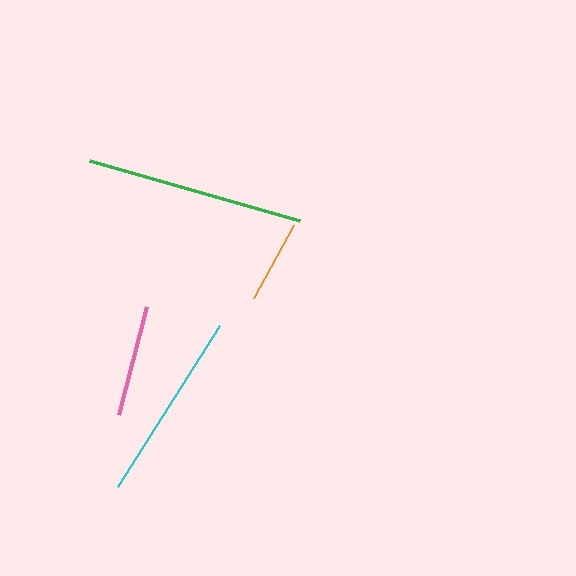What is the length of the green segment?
The green segment is approximately 218 pixels long.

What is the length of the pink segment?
The pink segment is approximately 112 pixels long.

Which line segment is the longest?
The green line is the longest at approximately 218 pixels.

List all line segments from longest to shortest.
From longest to shortest: green, cyan, pink, orange.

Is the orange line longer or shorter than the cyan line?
The cyan line is longer than the orange line.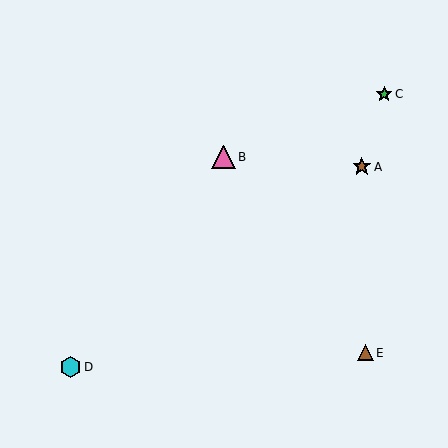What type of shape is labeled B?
Shape B is a pink triangle.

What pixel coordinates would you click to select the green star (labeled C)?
Click at (384, 94) to select the green star C.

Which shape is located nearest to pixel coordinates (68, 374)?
The cyan hexagon (labeled D) at (70, 367) is nearest to that location.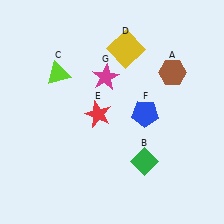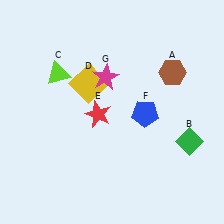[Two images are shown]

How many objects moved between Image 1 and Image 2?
2 objects moved between the two images.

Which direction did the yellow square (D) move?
The yellow square (D) moved left.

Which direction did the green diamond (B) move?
The green diamond (B) moved right.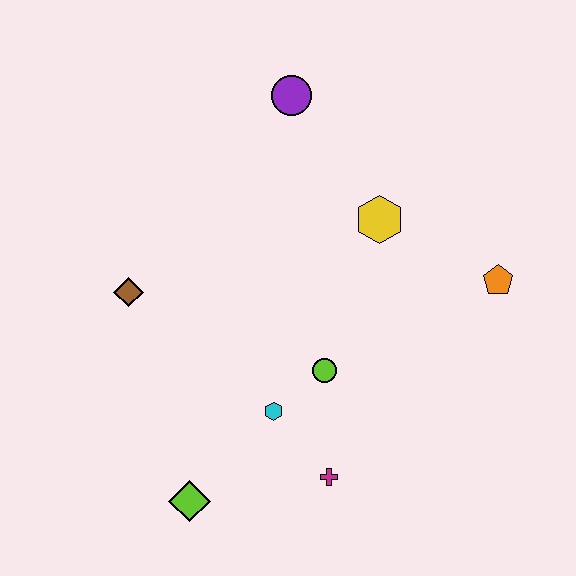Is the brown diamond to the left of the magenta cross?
Yes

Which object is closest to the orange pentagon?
The yellow hexagon is closest to the orange pentagon.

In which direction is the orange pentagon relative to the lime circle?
The orange pentagon is to the right of the lime circle.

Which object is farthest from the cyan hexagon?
The purple circle is farthest from the cyan hexagon.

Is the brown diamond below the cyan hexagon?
No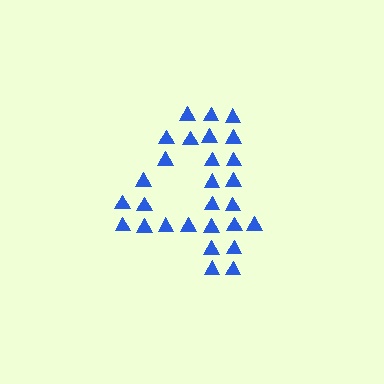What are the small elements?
The small elements are triangles.